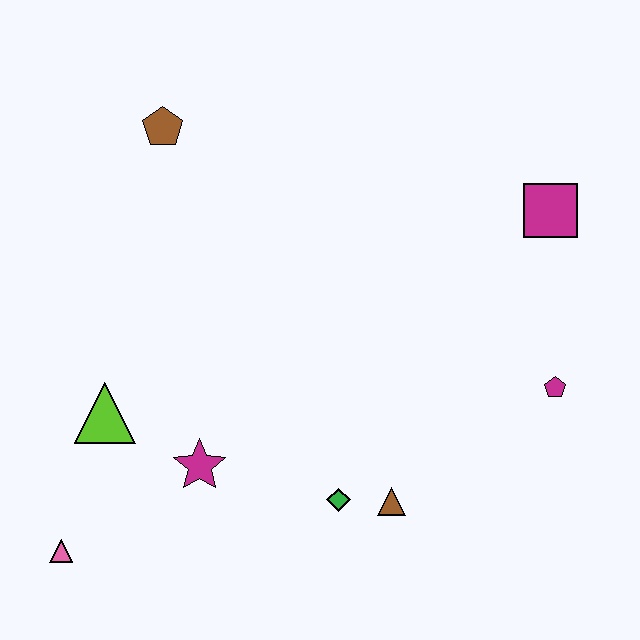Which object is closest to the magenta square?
The magenta pentagon is closest to the magenta square.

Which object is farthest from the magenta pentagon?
The pink triangle is farthest from the magenta pentagon.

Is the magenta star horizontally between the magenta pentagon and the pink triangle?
Yes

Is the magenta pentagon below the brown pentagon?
Yes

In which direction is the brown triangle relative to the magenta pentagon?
The brown triangle is to the left of the magenta pentagon.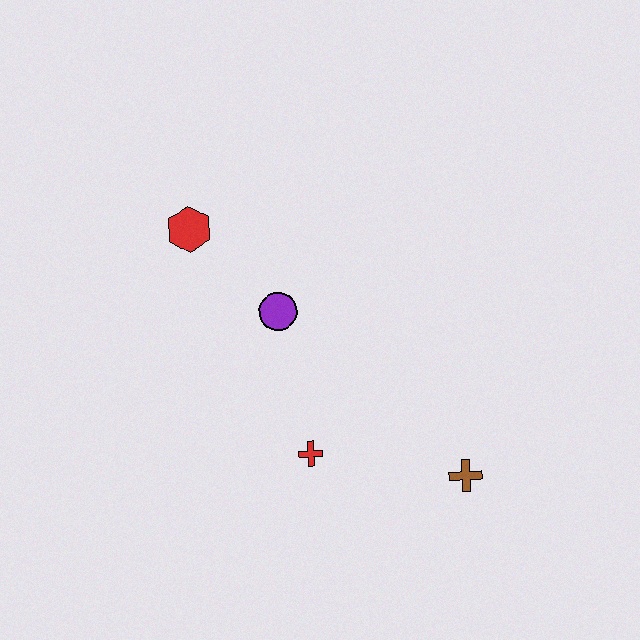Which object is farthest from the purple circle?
The brown cross is farthest from the purple circle.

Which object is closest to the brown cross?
The red cross is closest to the brown cross.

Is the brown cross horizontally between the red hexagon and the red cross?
No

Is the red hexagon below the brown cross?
No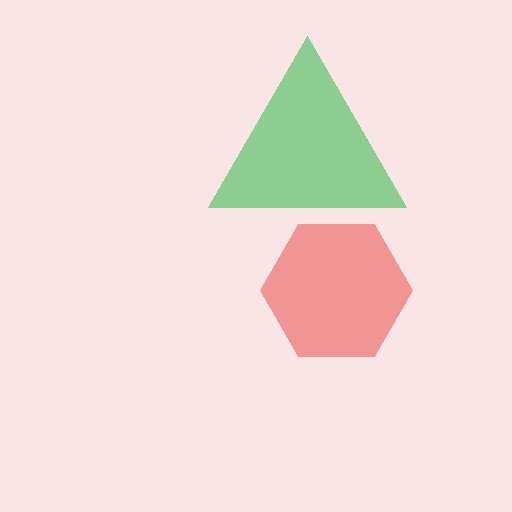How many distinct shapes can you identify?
There are 2 distinct shapes: a green triangle, a red hexagon.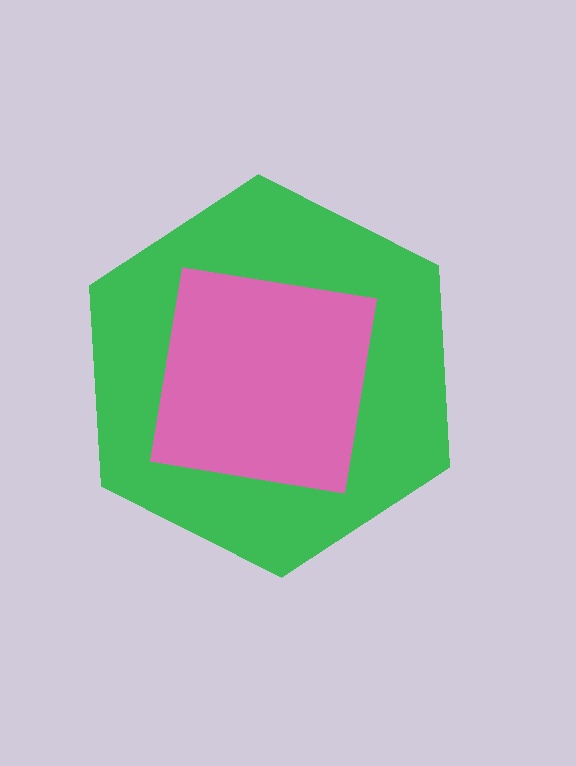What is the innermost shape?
The pink square.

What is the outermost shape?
The green hexagon.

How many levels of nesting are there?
2.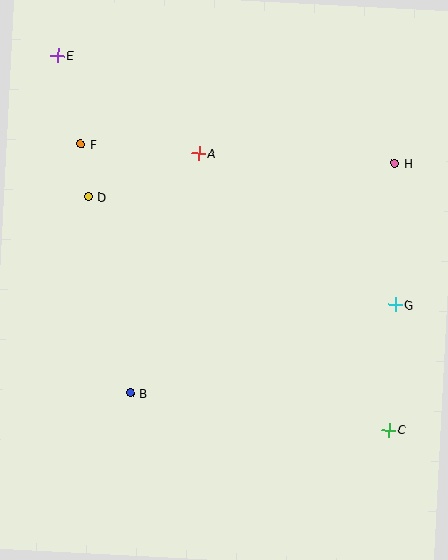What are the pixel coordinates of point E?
Point E is at (58, 55).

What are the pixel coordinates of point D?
Point D is at (88, 197).